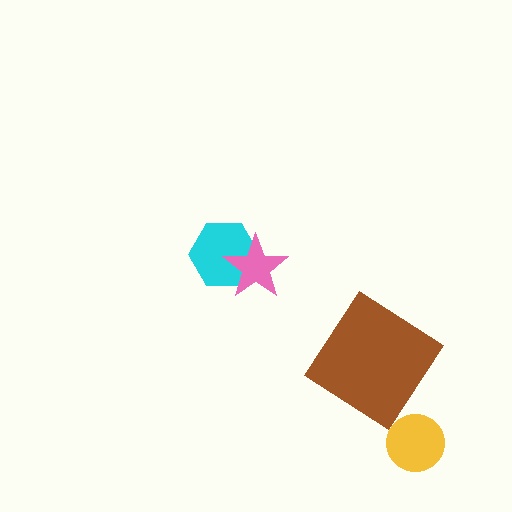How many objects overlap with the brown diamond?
0 objects overlap with the brown diamond.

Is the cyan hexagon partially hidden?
Yes, it is partially covered by another shape.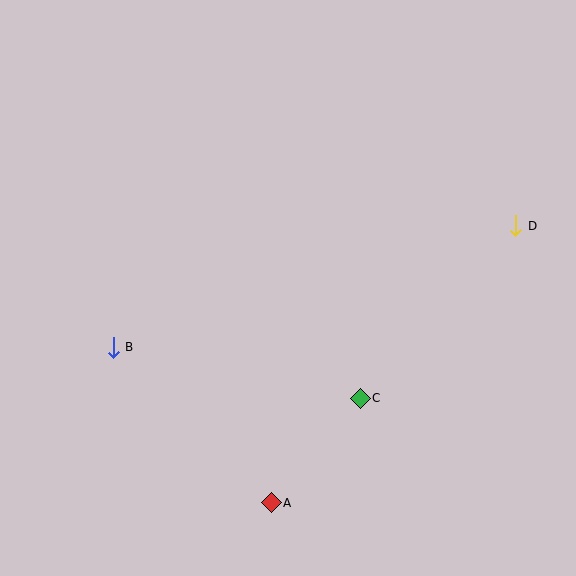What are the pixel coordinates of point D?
Point D is at (516, 226).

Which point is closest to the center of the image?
Point C at (360, 398) is closest to the center.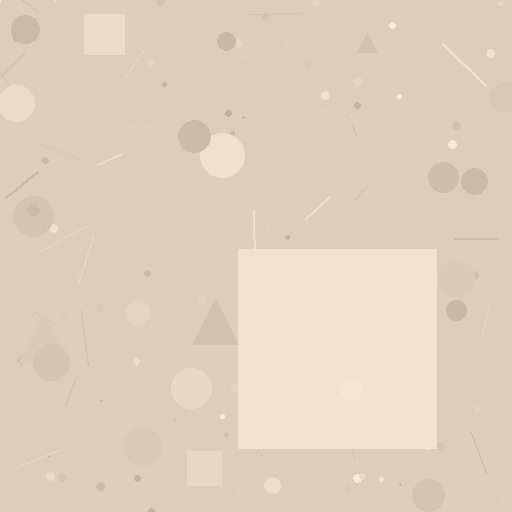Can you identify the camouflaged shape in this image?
The camouflaged shape is a square.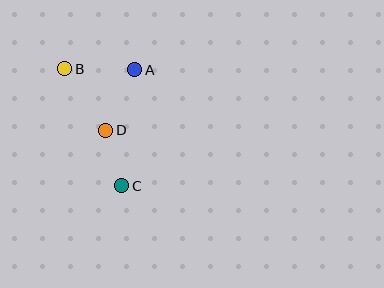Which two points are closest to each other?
Points C and D are closest to each other.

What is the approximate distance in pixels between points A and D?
The distance between A and D is approximately 67 pixels.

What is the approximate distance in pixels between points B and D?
The distance between B and D is approximately 74 pixels.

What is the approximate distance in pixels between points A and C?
The distance between A and C is approximately 116 pixels.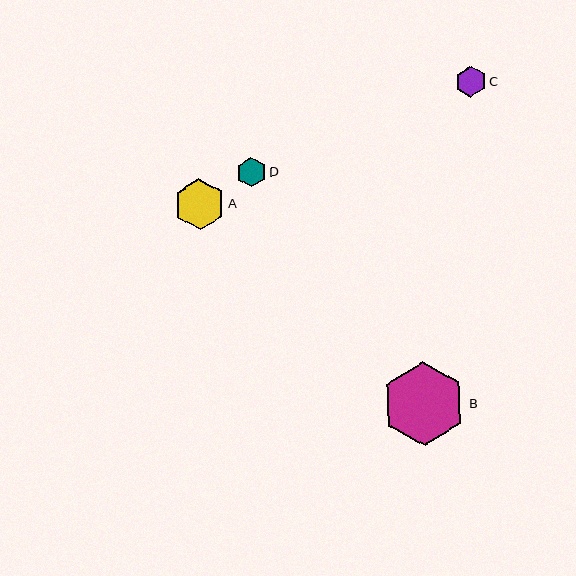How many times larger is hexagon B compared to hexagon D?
Hexagon B is approximately 2.8 times the size of hexagon D.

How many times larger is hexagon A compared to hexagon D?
Hexagon A is approximately 1.7 times the size of hexagon D.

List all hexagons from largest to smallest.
From largest to smallest: B, A, C, D.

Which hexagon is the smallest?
Hexagon D is the smallest with a size of approximately 29 pixels.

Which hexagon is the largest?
Hexagon B is the largest with a size of approximately 84 pixels.